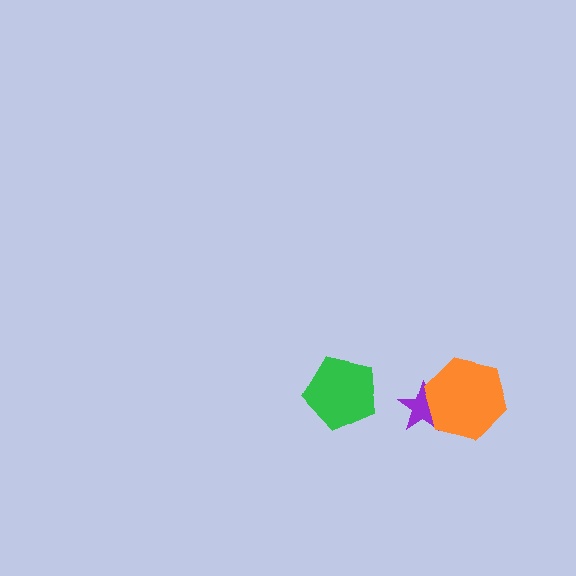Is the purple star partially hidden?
Yes, it is partially covered by another shape.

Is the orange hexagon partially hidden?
No, no other shape covers it.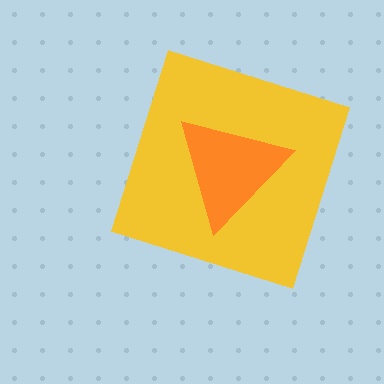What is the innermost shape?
The orange triangle.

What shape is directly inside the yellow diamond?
The orange triangle.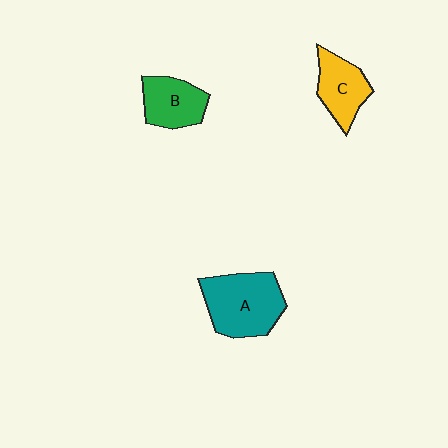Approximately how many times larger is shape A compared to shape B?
Approximately 1.6 times.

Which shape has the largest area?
Shape A (teal).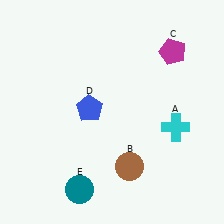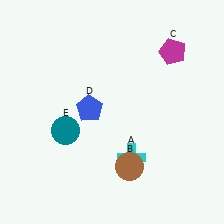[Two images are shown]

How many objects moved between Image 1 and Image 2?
2 objects moved between the two images.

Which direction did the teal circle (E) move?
The teal circle (E) moved up.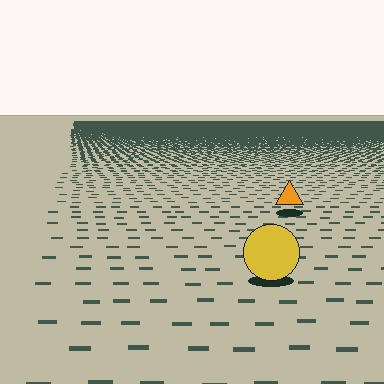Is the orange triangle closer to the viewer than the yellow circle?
No. The yellow circle is closer — you can tell from the texture gradient: the ground texture is coarser near it.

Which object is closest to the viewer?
The yellow circle is closest. The texture marks near it are larger and more spread out.